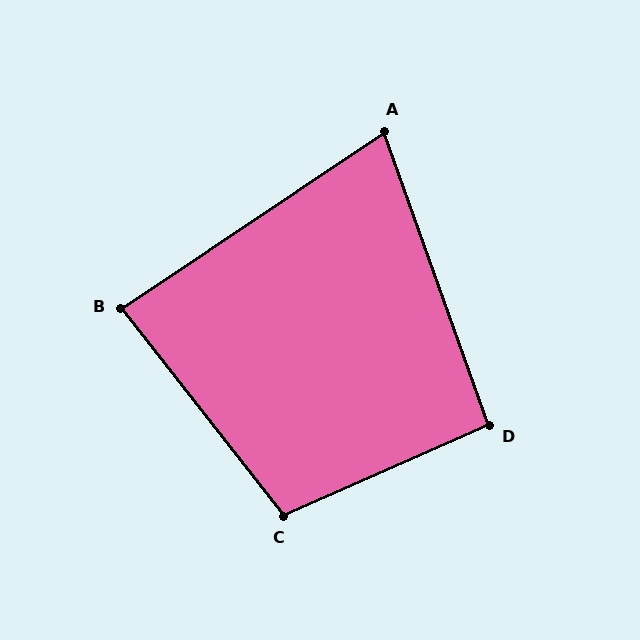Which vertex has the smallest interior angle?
A, at approximately 76 degrees.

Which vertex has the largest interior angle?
C, at approximately 104 degrees.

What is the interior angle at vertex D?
Approximately 94 degrees (approximately right).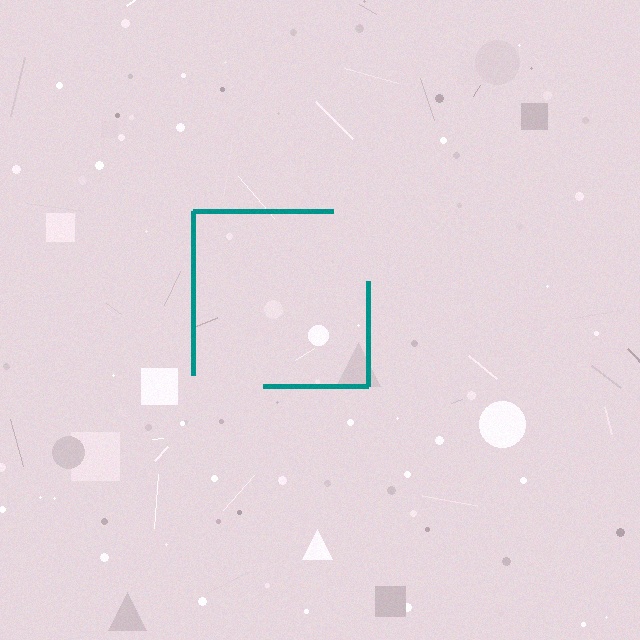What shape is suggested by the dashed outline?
The dashed outline suggests a square.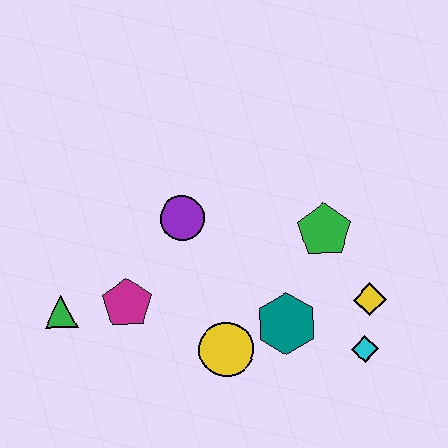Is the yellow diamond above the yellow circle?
Yes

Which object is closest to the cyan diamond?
The yellow diamond is closest to the cyan diamond.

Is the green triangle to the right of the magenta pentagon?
No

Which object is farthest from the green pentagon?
The green triangle is farthest from the green pentagon.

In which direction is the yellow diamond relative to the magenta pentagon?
The yellow diamond is to the right of the magenta pentagon.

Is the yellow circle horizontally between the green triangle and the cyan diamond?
Yes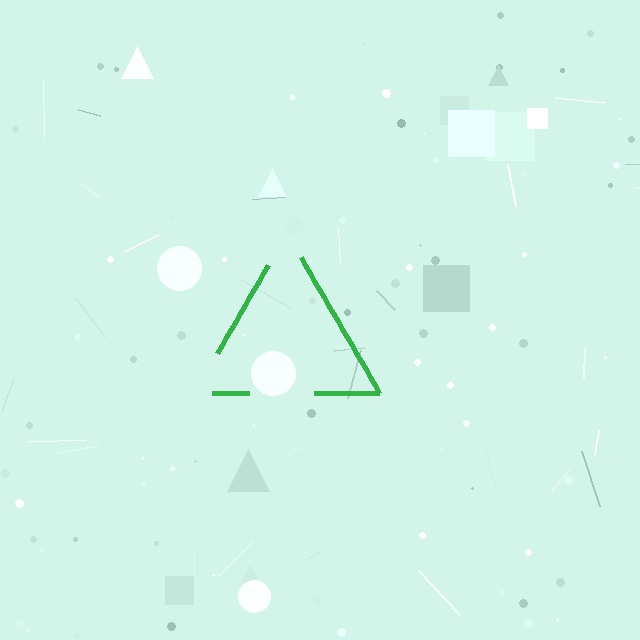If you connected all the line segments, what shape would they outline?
They would outline a triangle.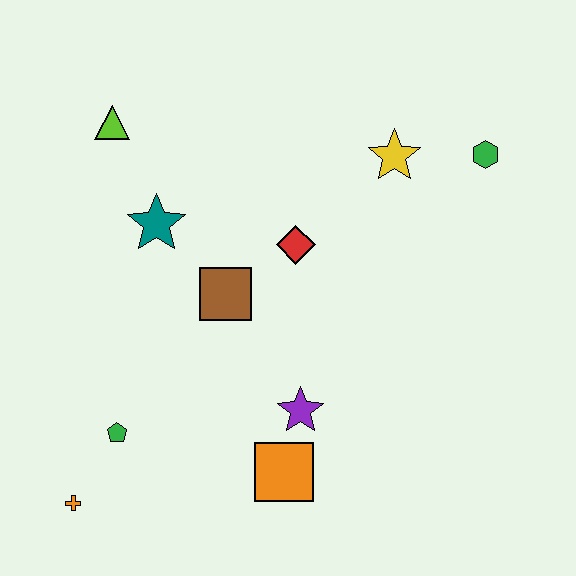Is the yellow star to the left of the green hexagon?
Yes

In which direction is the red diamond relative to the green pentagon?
The red diamond is above the green pentagon.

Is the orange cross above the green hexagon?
No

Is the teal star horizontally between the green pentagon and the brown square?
Yes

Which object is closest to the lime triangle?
The teal star is closest to the lime triangle.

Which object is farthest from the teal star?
The green hexagon is farthest from the teal star.